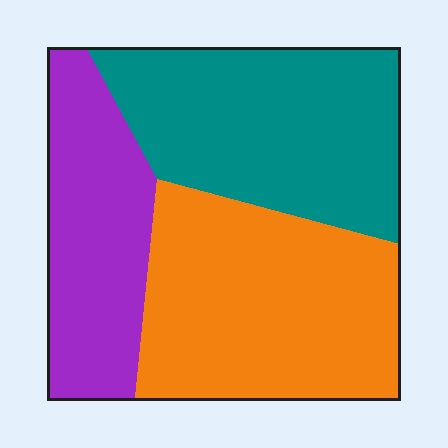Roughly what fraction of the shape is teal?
Teal covers roughly 35% of the shape.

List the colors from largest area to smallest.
From largest to smallest: orange, teal, purple.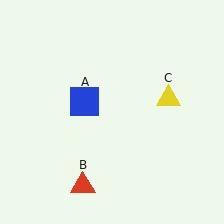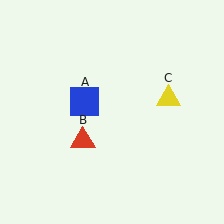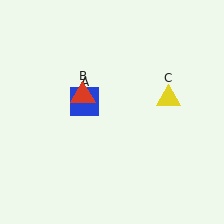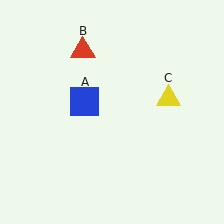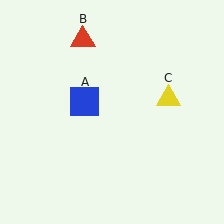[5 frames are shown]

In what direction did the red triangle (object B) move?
The red triangle (object B) moved up.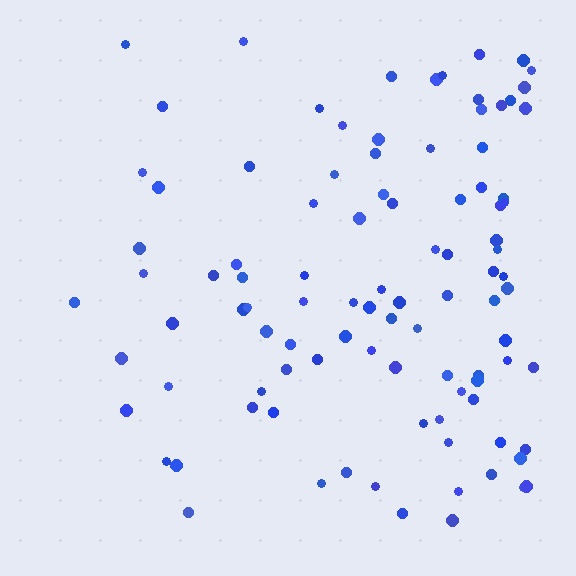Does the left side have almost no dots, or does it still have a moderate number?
Still a moderate number, just noticeably fewer than the right.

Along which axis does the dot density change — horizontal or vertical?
Horizontal.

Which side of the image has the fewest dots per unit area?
The left.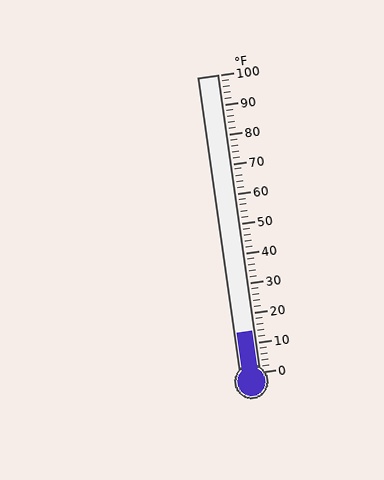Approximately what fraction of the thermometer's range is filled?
The thermometer is filled to approximately 15% of its range.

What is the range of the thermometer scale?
The thermometer scale ranges from 0°F to 100°F.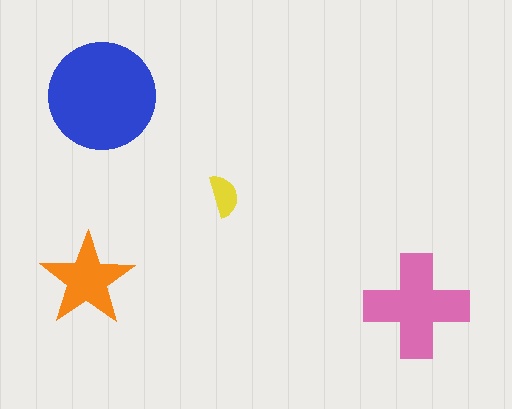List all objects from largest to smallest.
The blue circle, the pink cross, the orange star, the yellow semicircle.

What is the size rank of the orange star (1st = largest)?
3rd.